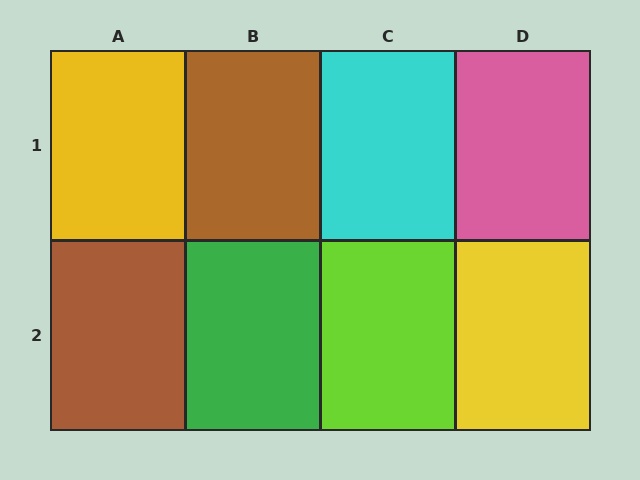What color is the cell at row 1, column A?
Yellow.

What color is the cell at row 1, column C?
Cyan.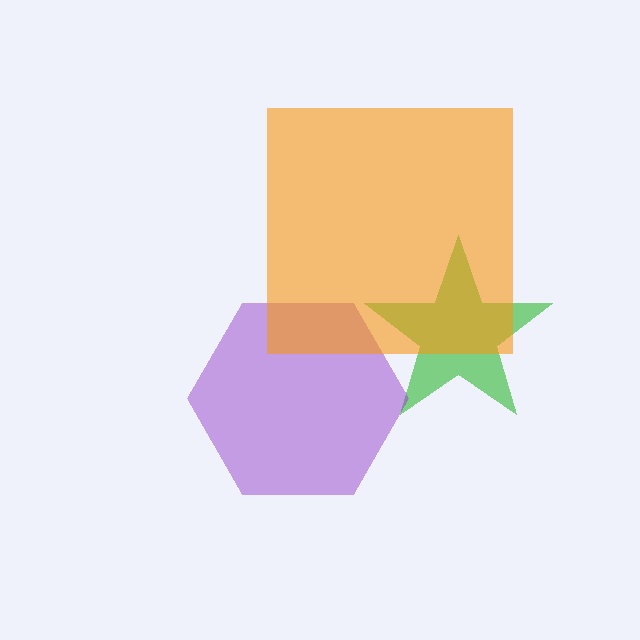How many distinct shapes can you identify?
There are 3 distinct shapes: a green star, a purple hexagon, an orange square.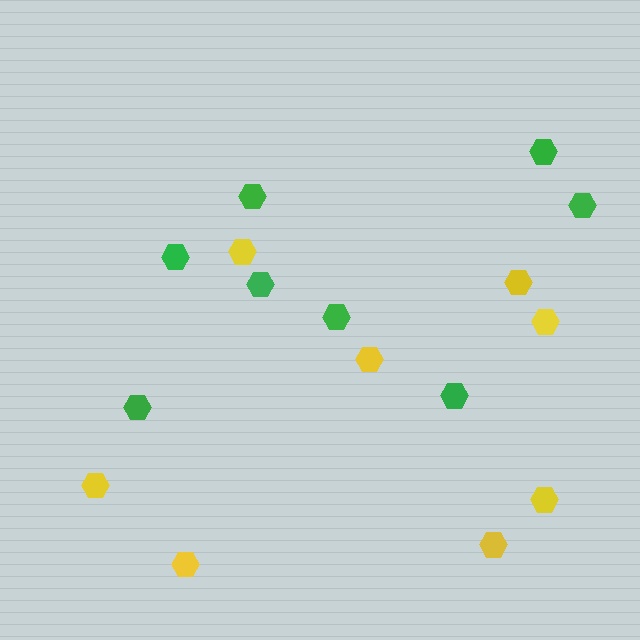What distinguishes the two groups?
There are 2 groups: one group of green hexagons (8) and one group of yellow hexagons (8).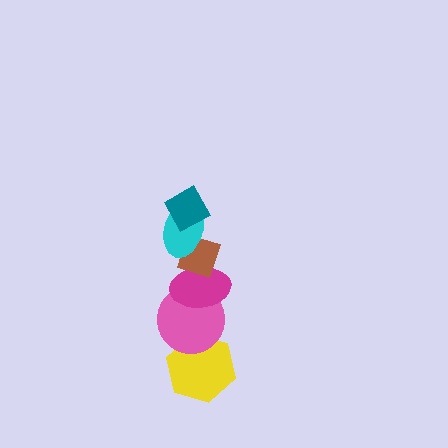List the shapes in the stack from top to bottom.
From top to bottom: the teal diamond, the cyan ellipse, the brown diamond, the magenta ellipse, the pink circle, the yellow hexagon.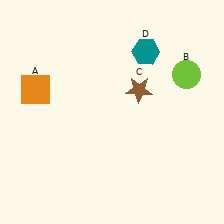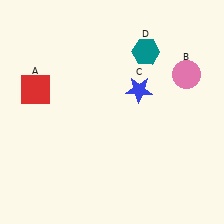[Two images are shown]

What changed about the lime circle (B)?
In Image 1, B is lime. In Image 2, it changed to pink.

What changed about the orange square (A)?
In Image 1, A is orange. In Image 2, it changed to red.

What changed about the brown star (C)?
In Image 1, C is brown. In Image 2, it changed to blue.